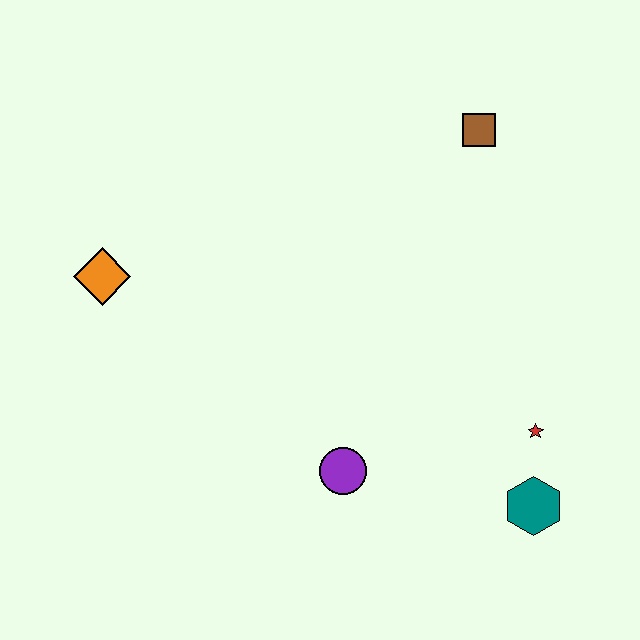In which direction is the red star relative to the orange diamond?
The red star is to the right of the orange diamond.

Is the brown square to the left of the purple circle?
No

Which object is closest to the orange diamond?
The purple circle is closest to the orange diamond.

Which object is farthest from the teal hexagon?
The orange diamond is farthest from the teal hexagon.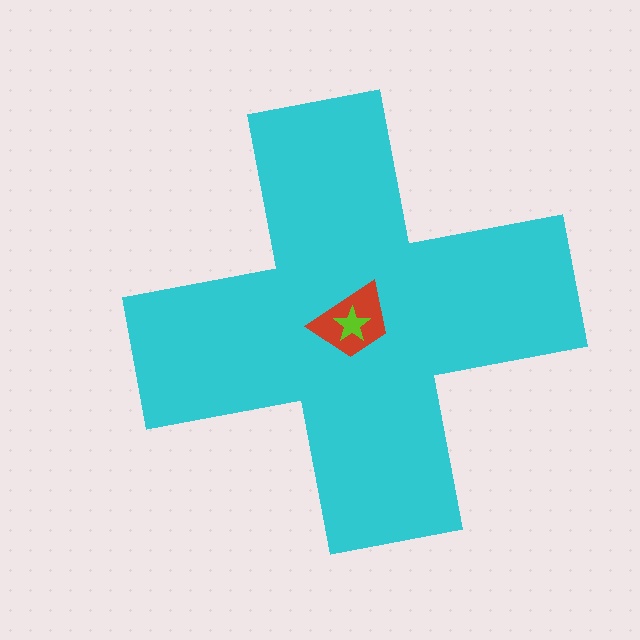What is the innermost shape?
The lime star.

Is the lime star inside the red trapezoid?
Yes.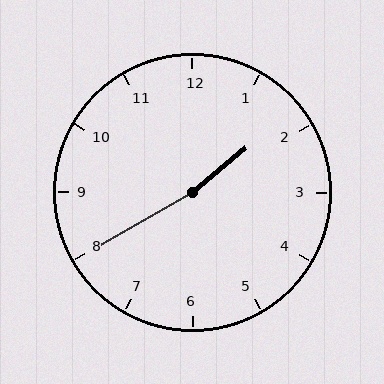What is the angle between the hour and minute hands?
Approximately 170 degrees.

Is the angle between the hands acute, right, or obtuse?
It is obtuse.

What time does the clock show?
1:40.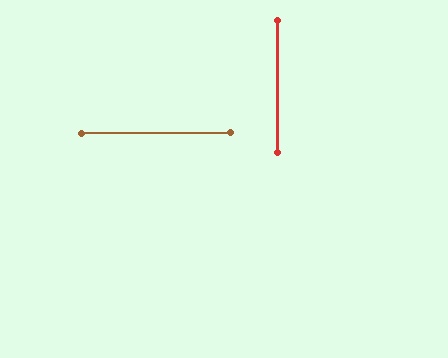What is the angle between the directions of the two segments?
Approximately 90 degrees.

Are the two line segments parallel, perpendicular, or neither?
Perpendicular — they meet at approximately 90°.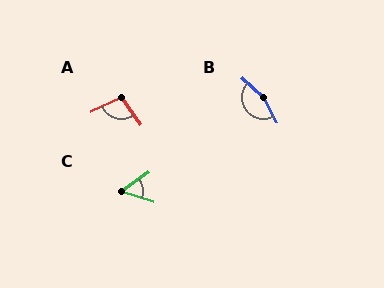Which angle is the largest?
B, at approximately 160 degrees.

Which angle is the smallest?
C, at approximately 53 degrees.